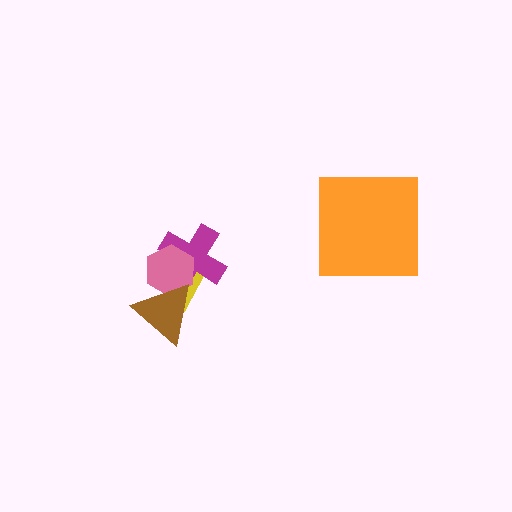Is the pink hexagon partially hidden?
Yes, it is partially covered by another shape.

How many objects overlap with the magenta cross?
3 objects overlap with the magenta cross.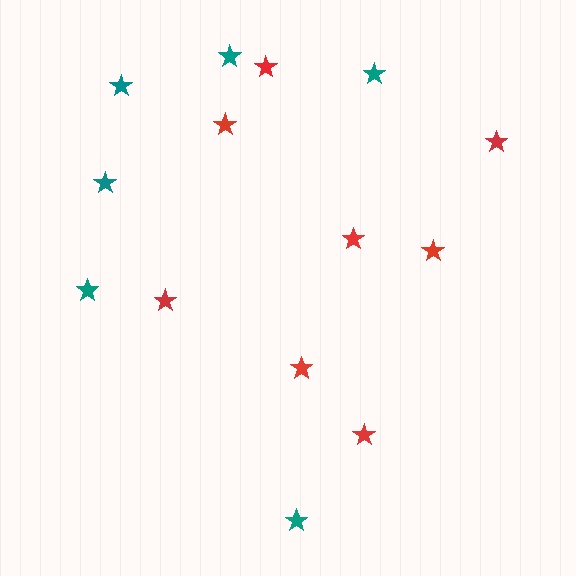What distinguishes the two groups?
There are 2 groups: one group of teal stars (6) and one group of red stars (8).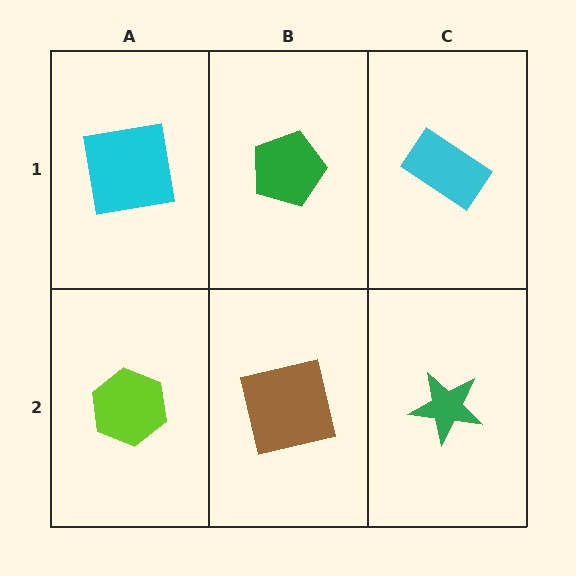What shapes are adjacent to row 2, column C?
A cyan rectangle (row 1, column C), a brown square (row 2, column B).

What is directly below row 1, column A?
A lime hexagon.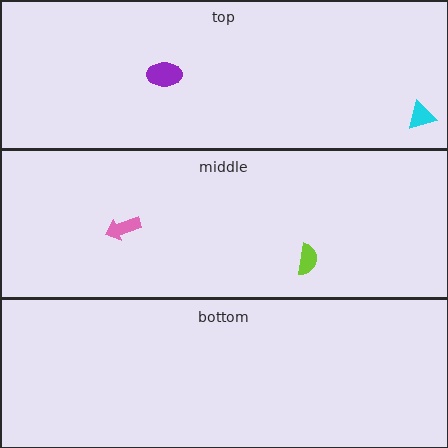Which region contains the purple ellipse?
The top region.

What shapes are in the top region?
The purple ellipse, the cyan triangle.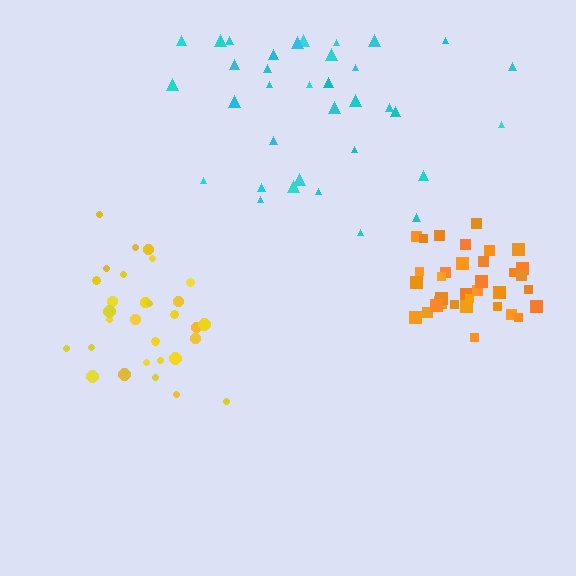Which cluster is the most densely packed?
Orange.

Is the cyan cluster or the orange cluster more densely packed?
Orange.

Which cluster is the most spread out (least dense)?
Cyan.